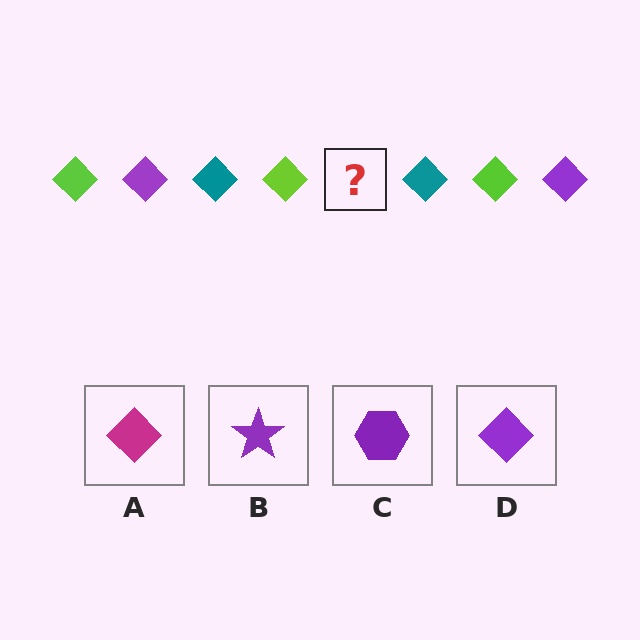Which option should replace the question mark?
Option D.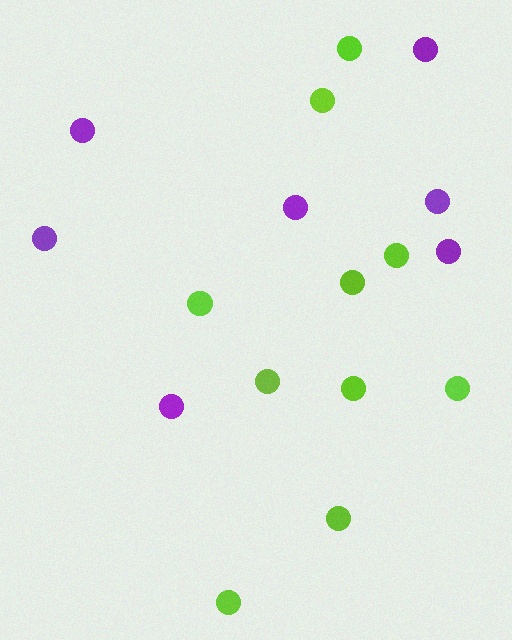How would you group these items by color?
There are 2 groups: one group of lime circles (10) and one group of purple circles (7).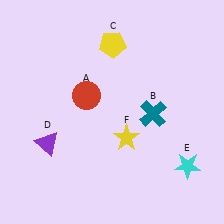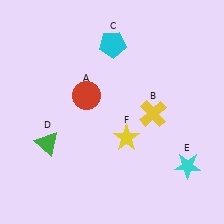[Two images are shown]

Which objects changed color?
B changed from teal to yellow. C changed from yellow to cyan. D changed from purple to green.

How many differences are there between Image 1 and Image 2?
There are 3 differences between the two images.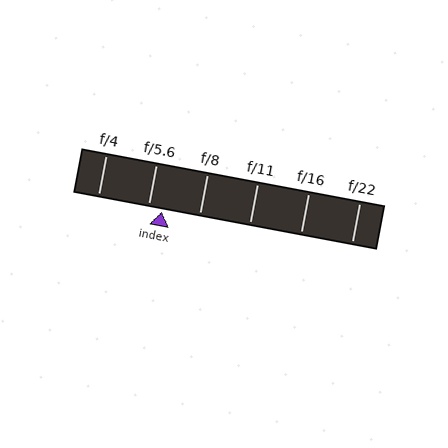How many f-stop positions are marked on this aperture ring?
There are 6 f-stop positions marked.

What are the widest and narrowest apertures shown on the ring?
The widest aperture shown is f/4 and the narrowest is f/22.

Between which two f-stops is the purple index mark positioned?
The index mark is between f/5.6 and f/8.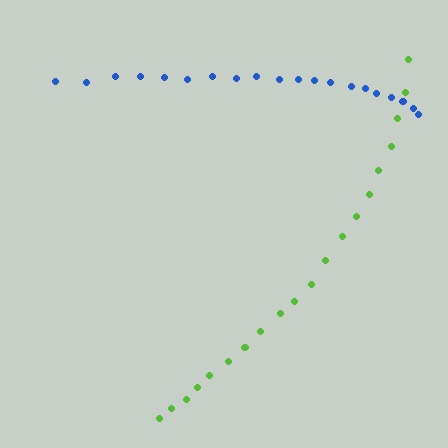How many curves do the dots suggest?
There are 2 distinct paths.